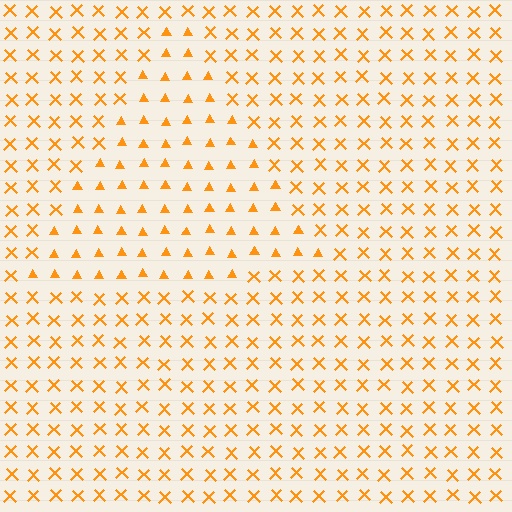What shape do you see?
I see a triangle.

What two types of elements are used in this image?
The image uses triangles inside the triangle region and X marks outside it.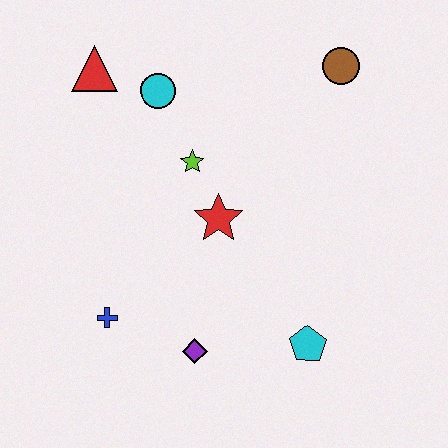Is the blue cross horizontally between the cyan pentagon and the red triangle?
Yes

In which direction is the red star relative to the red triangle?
The red star is below the red triangle.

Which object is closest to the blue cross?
The purple diamond is closest to the blue cross.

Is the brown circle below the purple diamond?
No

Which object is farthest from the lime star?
The cyan pentagon is farthest from the lime star.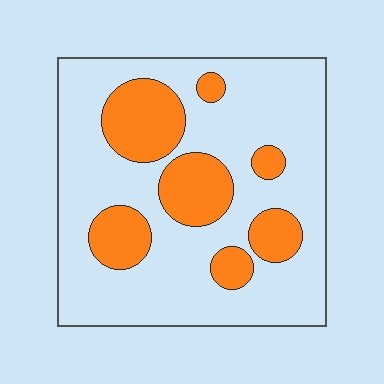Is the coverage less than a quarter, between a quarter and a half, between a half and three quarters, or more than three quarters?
Between a quarter and a half.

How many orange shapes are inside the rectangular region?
7.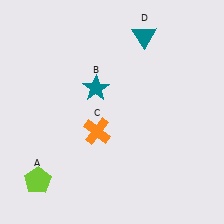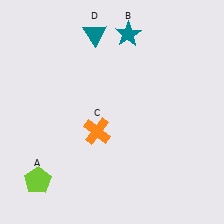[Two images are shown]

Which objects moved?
The objects that moved are: the teal star (B), the teal triangle (D).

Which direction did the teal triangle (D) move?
The teal triangle (D) moved left.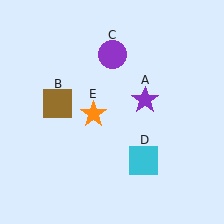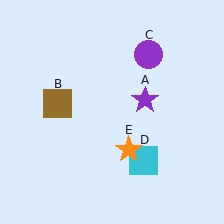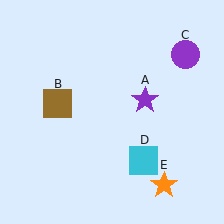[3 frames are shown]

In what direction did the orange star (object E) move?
The orange star (object E) moved down and to the right.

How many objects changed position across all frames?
2 objects changed position: purple circle (object C), orange star (object E).